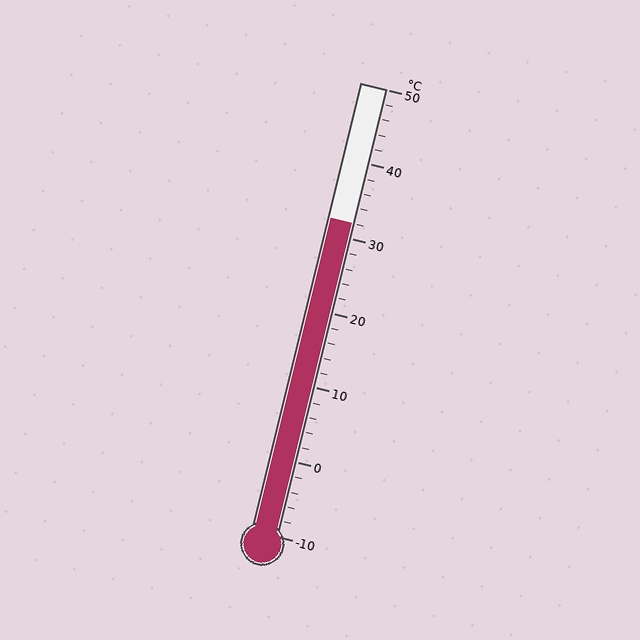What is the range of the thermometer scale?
The thermometer scale ranges from -10°C to 50°C.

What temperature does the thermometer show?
The thermometer shows approximately 32°C.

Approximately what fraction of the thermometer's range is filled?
The thermometer is filled to approximately 70% of its range.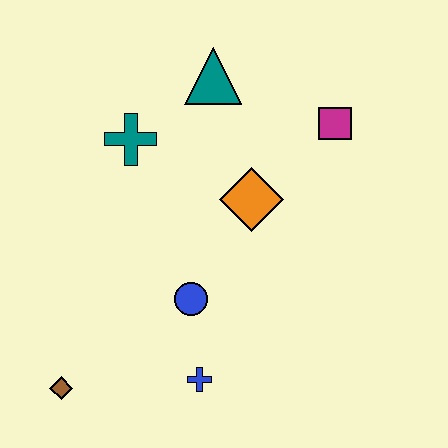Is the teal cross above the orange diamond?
Yes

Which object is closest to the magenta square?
The orange diamond is closest to the magenta square.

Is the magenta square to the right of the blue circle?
Yes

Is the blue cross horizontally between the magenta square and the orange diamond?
No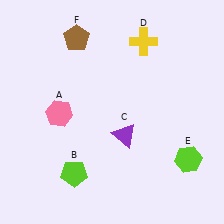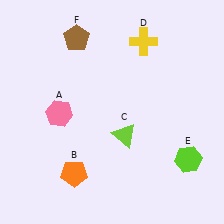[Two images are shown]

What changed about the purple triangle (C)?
In Image 1, C is purple. In Image 2, it changed to lime.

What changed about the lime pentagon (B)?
In Image 1, B is lime. In Image 2, it changed to orange.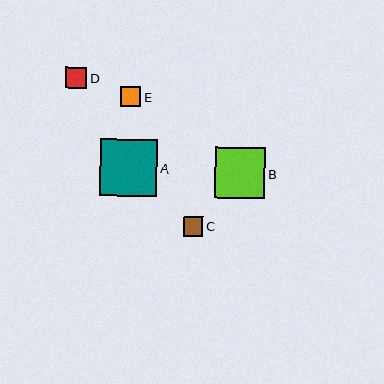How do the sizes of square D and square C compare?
Square D and square C are approximately the same size.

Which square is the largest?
Square A is the largest with a size of approximately 57 pixels.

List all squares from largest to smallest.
From largest to smallest: A, B, D, E, C.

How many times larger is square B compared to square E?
Square B is approximately 2.5 times the size of square E.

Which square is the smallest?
Square C is the smallest with a size of approximately 19 pixels.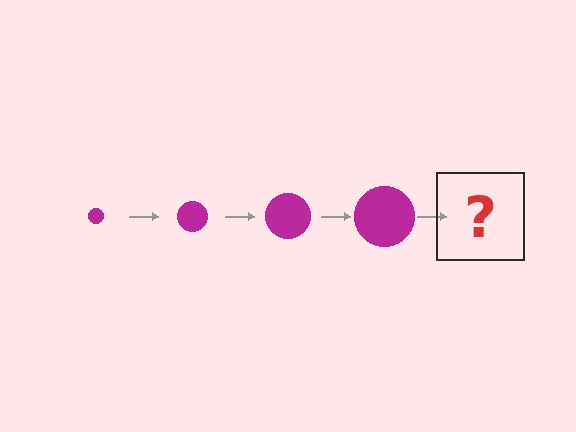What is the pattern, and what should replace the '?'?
The pattern is that the circle gets progressively larger each step. The '?' should be a magenta circle, larger than the previous one.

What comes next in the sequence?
The next element should be a magenta circle, larger than the previous one.